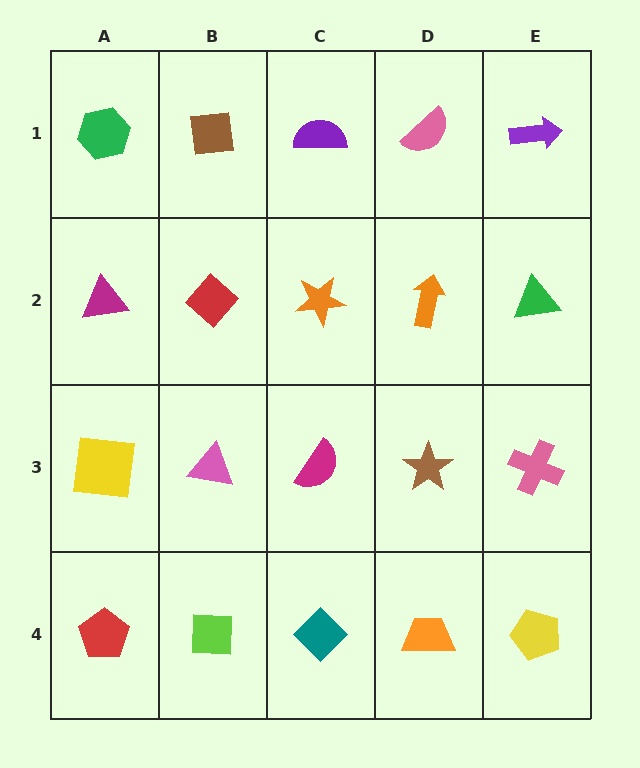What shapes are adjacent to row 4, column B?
A pink triangle (row 3, column B), a red pentagon (row 4, column A), a teal diamond (row 4, column C).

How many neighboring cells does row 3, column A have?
3.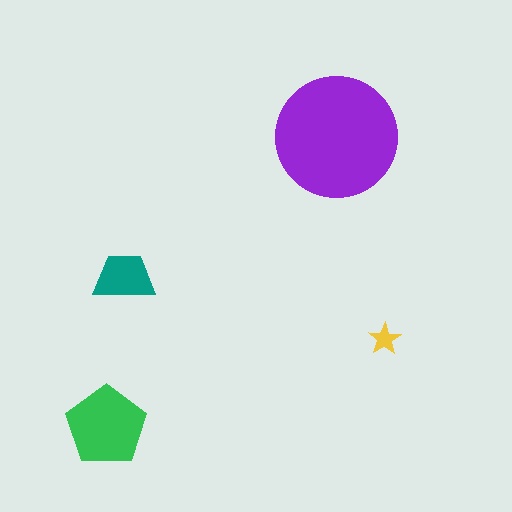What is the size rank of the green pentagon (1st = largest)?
2nd.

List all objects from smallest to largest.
The yellow star, the teal trapezoid, the green pentagon, the purple circle.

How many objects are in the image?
There are 4 objects in the image.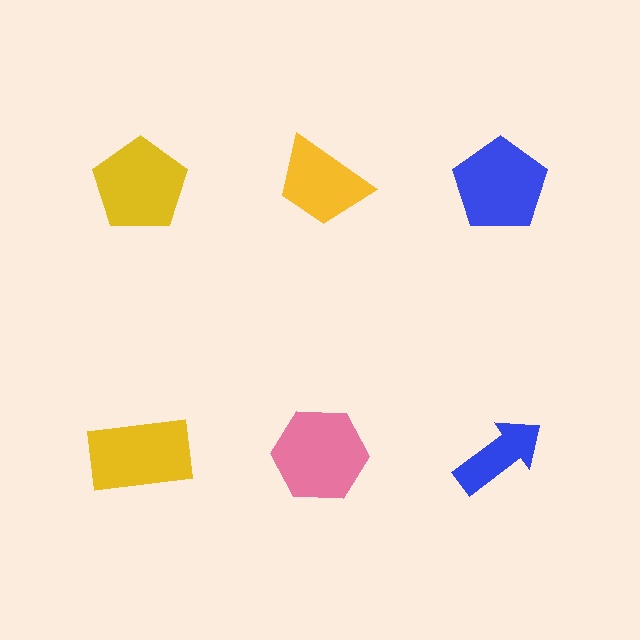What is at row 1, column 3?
A blue pentagon.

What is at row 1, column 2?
A yellow trapezoid.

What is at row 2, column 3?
A blue arrow.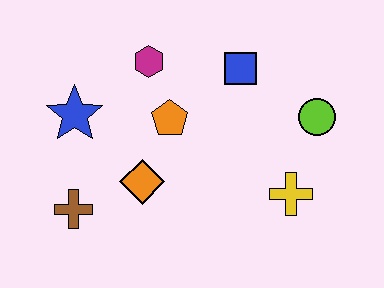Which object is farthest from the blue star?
The lime circle is farthest from the blue star.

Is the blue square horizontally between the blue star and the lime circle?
Yes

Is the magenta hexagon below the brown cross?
No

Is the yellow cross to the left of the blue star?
No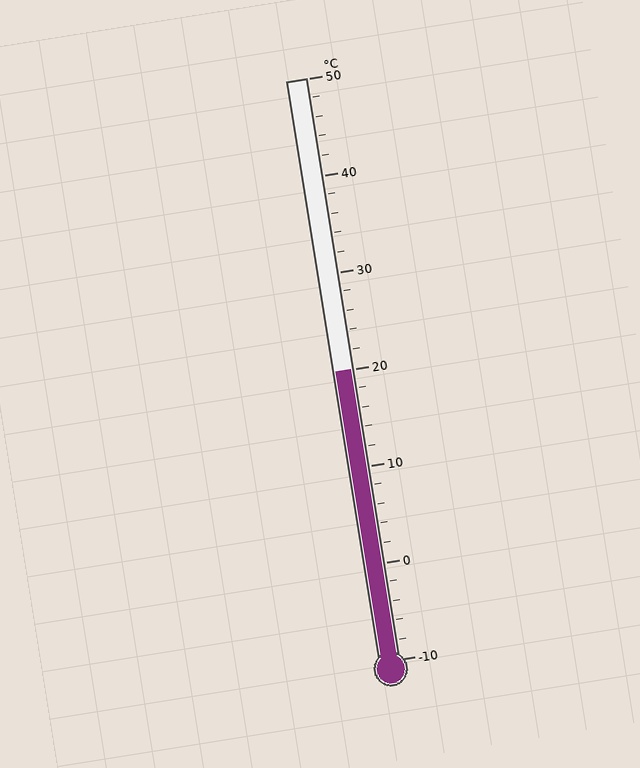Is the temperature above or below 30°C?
The temperature is below 30°C.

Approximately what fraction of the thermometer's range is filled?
The thermometer is filled to approximately 50% of its range.